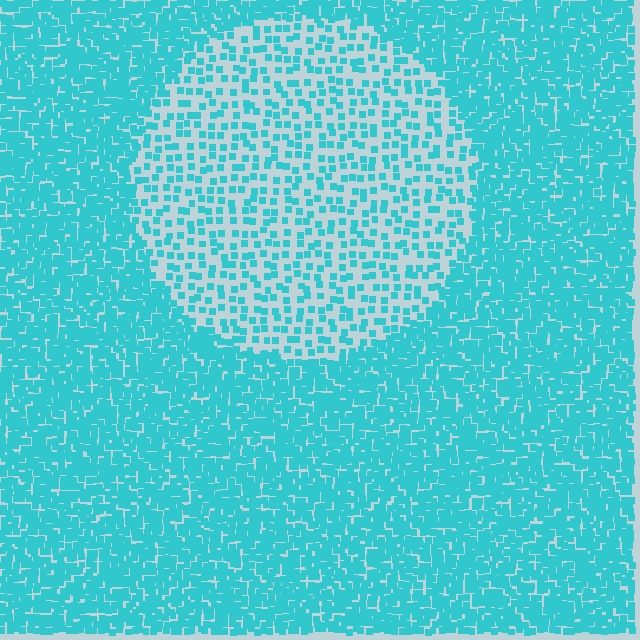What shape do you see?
I see a circle.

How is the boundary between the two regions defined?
The boundary is defined by a change in element density (approximately 2.8x ratio). All elements are the same color, size, and shape.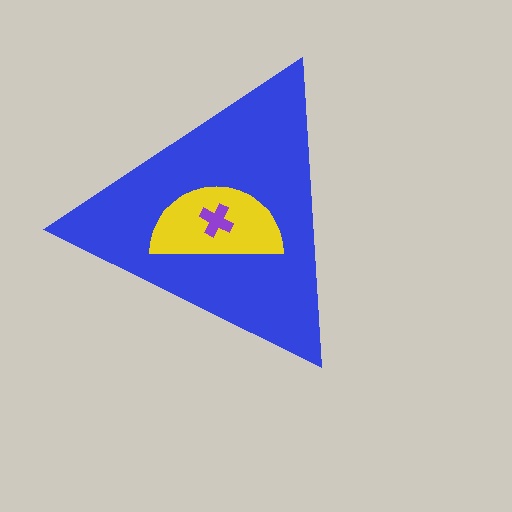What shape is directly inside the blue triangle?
The yellow semicircle.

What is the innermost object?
The purple cross.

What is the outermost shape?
The blue triangle.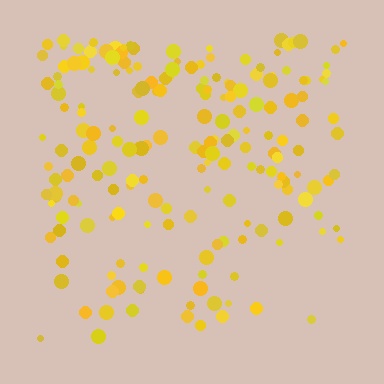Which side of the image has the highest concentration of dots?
The top.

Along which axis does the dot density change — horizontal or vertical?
Vertical.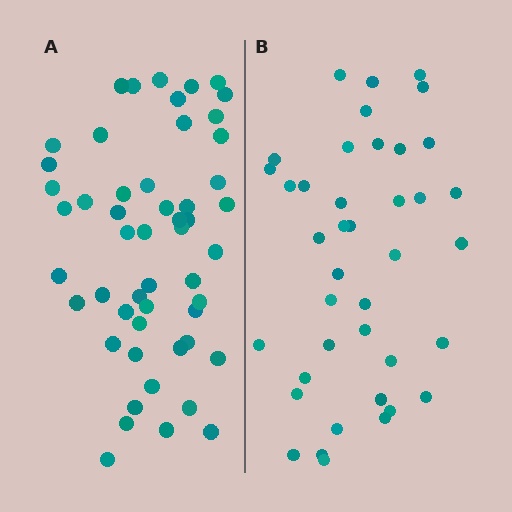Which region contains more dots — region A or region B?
Region A (the left region) has more dots.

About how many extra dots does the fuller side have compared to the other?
Region A has roughly 12 or so more dots than region B.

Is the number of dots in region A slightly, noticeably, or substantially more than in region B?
Region A has noticeably more, but not dramatically so. The ratio is roughly 1.3 to 1.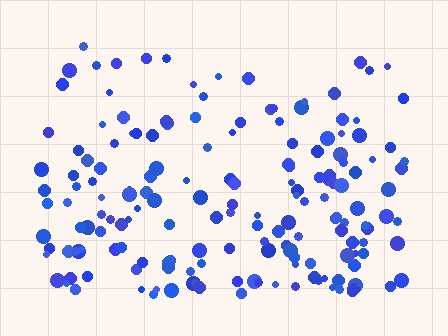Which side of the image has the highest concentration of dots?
The bottom.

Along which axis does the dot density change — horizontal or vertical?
Vertical.